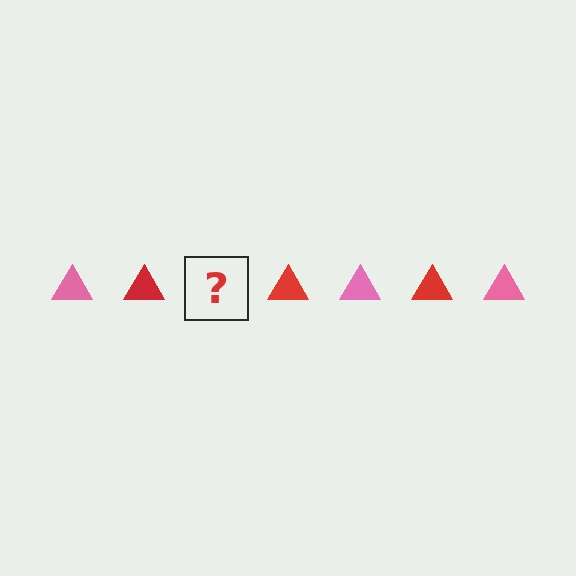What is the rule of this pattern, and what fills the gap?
The rule is that the pattern cycles through pink, red triangles. The gap should be filled with a pink triangle.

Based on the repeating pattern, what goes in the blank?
The blank should be a pink triangle.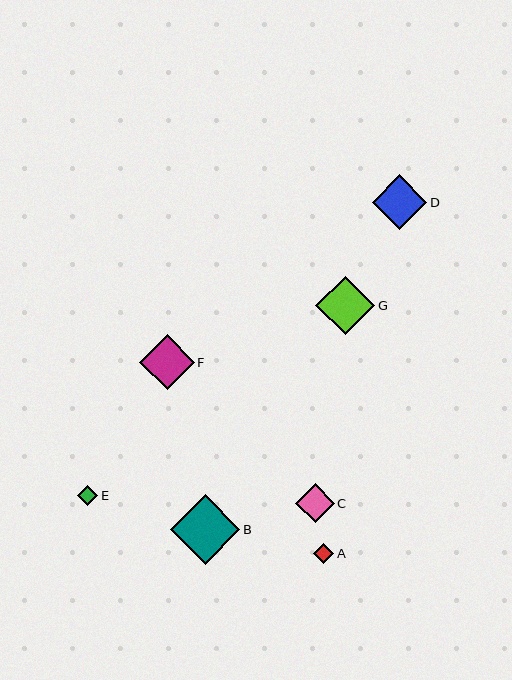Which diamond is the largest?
Diamond B is the largest with a size of approximately 70 pixels.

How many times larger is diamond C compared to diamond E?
Diamond C is approximately 1.9 times the size of diamond E.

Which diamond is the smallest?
Diamond A is the smallest with a size of approximately 20 pixels.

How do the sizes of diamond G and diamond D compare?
Diamond G and diamond D are approximately the same size.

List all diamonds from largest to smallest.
From largest to smallest: B, G, D, F, C, E, A.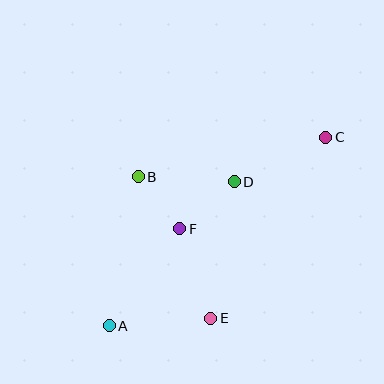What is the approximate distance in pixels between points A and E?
The distance between A and E is approximately 102 pixels.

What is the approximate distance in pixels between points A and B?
The distance between A and B is approximately 152 pixels.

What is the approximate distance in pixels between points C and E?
The distance between C and E is approximately 215 pixels.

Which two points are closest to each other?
Points B and F are closest to each other.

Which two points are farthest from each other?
Points A and C are farthest from each other.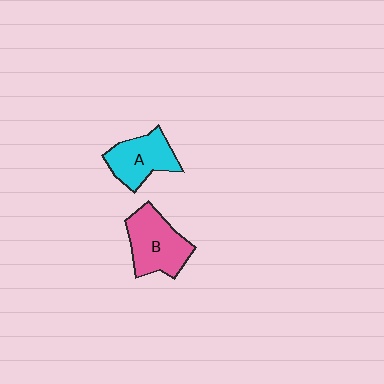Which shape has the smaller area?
Shape A (cyan).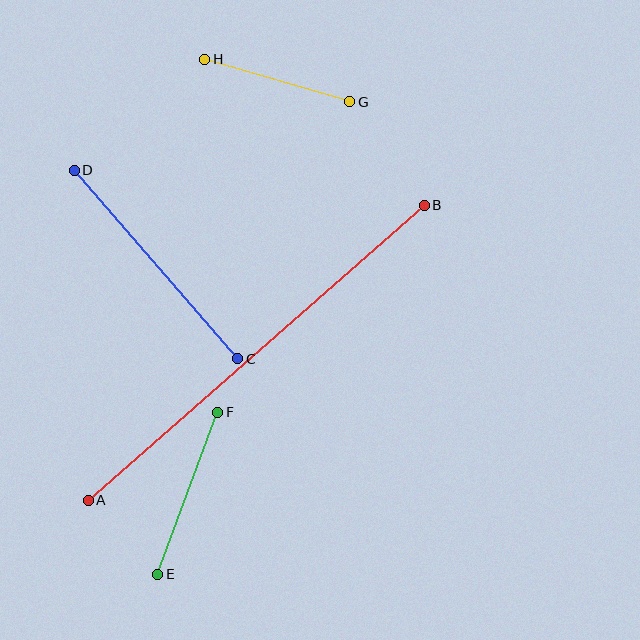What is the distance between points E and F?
The distance is approximately 173 pixels.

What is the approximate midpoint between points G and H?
The midpoint is at approximately (277, 80) pixels.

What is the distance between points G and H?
The distance is approximately 151 pixels.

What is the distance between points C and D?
The distance is approximately 250 pixels.